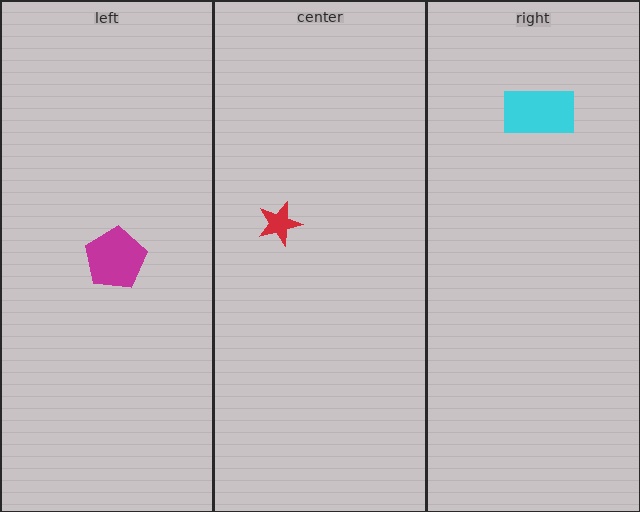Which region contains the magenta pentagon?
The left region.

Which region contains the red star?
The center region.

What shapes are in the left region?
The magenta pentagon.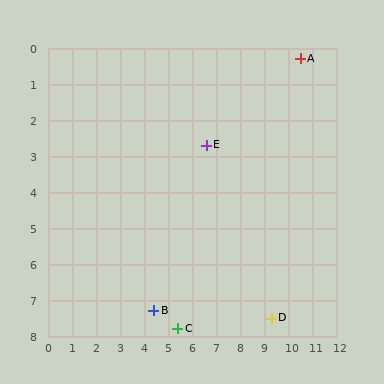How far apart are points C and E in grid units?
Points C and E are about 5.2 grid units apart.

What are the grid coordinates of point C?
Point C is at approximately (5.4, 7.8).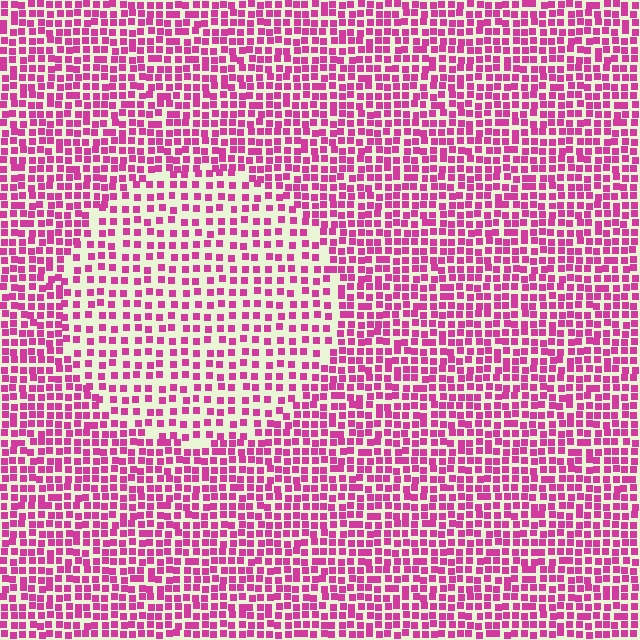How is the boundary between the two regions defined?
The boundary is defined by a change in element density (approximately 1.7x ratio). All elements are the same color, size, and shape.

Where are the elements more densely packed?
The elements are more densely packed outside the circle boundary.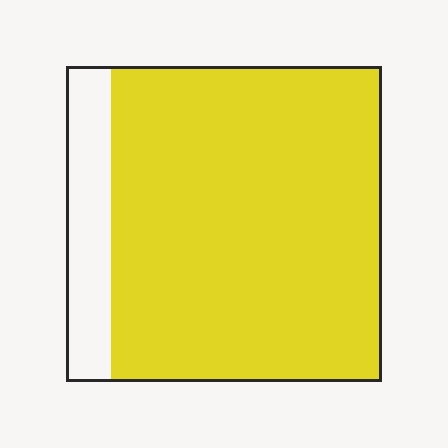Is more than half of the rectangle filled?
Yes.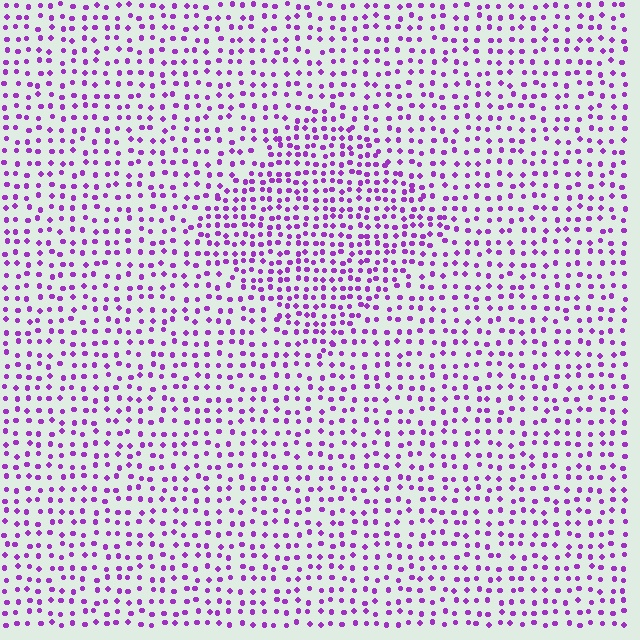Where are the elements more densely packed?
The elements are more densely packed inside the diamond boundary.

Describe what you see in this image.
The image contains small purple elements arranged at two different densities. A diamond-shaped region is visible where the elements are more densely packed than the surrounding area.